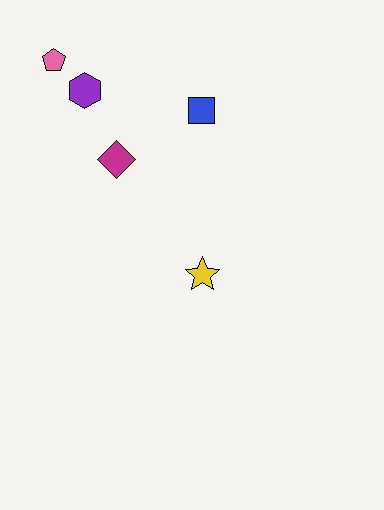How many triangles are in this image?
There are no triangles.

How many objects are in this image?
There are 5 objects.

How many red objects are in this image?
There are no red objects.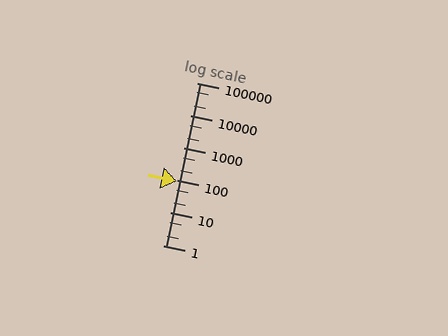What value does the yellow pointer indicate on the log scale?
The pointer indicates approximately 95.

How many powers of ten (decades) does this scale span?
The scale spans 5 decades, from 1 to 100000.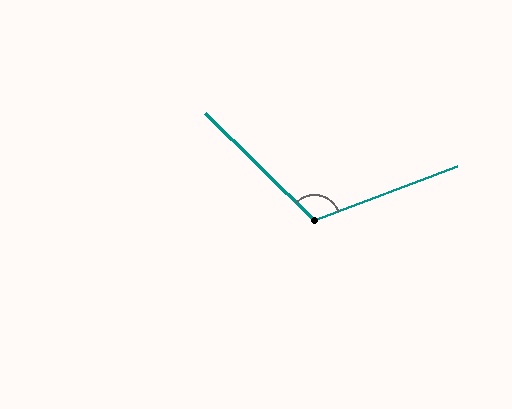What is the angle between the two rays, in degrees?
Approximately 115 degrees.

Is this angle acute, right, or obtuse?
It is obtuse.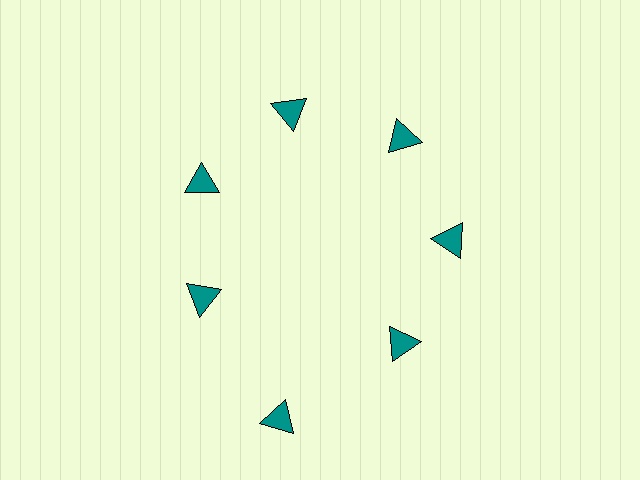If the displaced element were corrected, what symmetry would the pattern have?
It would have 7-fold rotational symmetry — the pattern would map onto itself every 51 degrees.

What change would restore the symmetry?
The symmetry would be restored by moving it inward, back onto the ring so that all 7 triangles sit at equal angles and equal distance from the center.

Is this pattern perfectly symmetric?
No. The 7 teal triangles are arranged in a ring, but one element near the 6 o'clock position is pushed outward from the center, breaking the 7-fold rotational symmetry.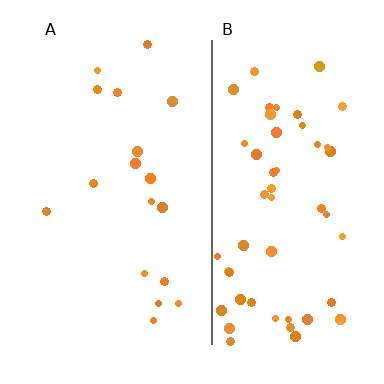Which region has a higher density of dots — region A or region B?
B (the right).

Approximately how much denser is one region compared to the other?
Approximately 3.1× — region B over region A.